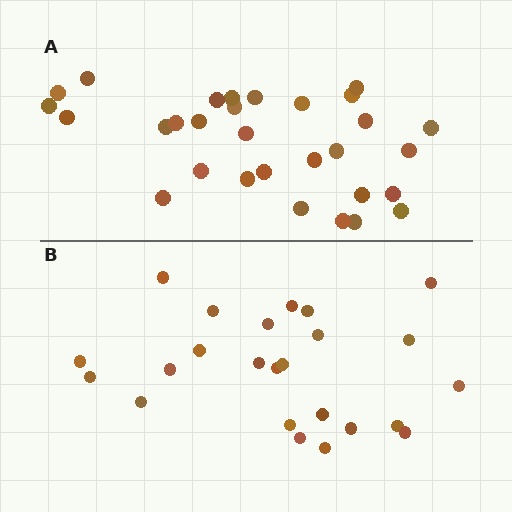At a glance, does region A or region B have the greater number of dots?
Region A (the top region) has more dots.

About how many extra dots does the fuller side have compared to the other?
Region A has about 6 more dots than region B.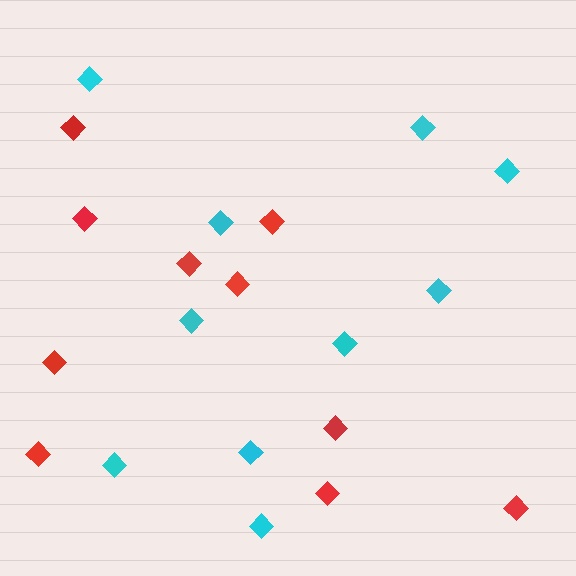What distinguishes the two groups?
There are 2 groups: one group of red diamonds (10) and one group of cyan diamonds (10).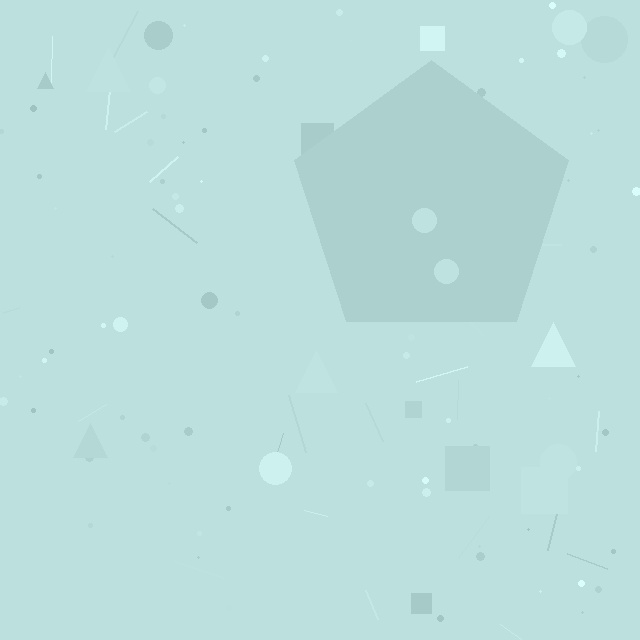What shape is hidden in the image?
A pentagon is hidden in the image.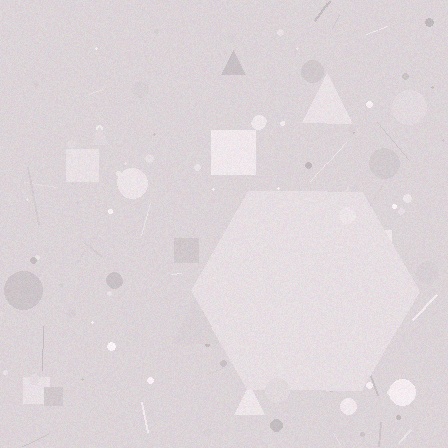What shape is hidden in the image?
A hexagon is hidden in the image.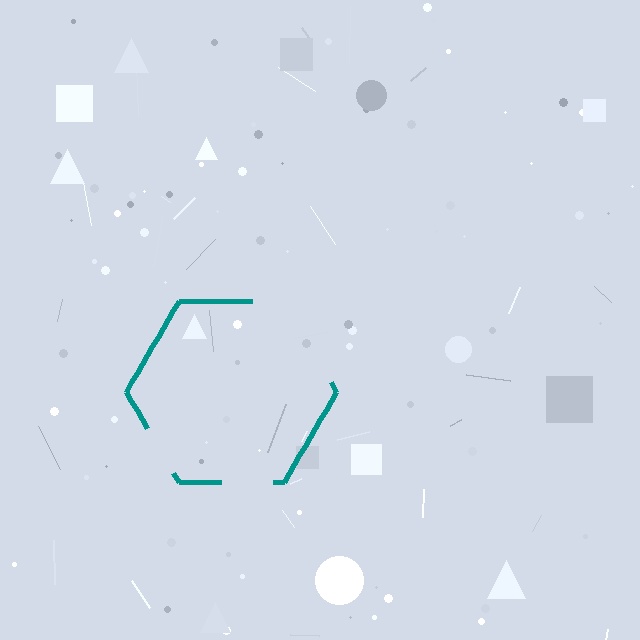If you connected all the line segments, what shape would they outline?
They would outline a hexagon.